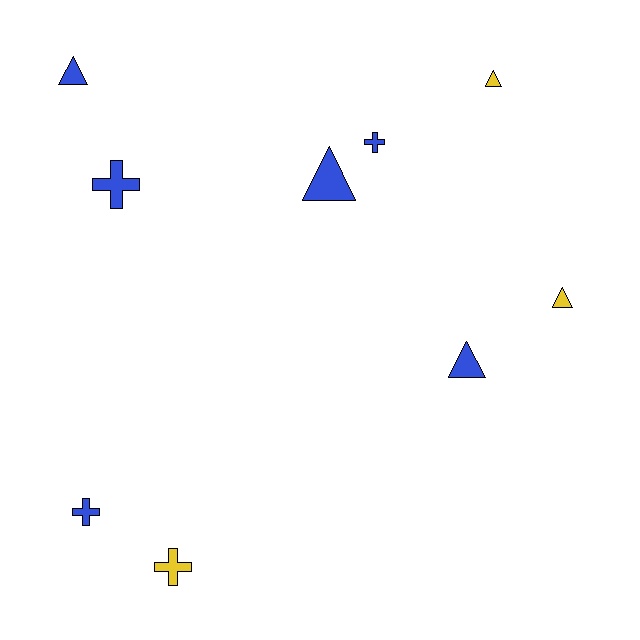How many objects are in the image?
There are 9 objects.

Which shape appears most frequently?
Triangle, with 5 objects.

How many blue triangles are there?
There are 3 blue triangles.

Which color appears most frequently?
Blue, with 6 objects.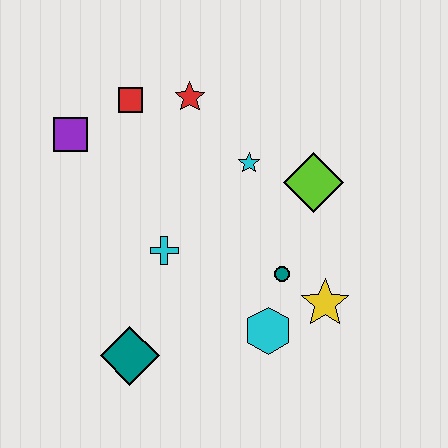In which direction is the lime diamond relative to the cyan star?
The lime diamond is to the right of the cyan star.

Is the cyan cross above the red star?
No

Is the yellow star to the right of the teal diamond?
Yes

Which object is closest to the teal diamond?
The cyan cross is closest to the teal diamond.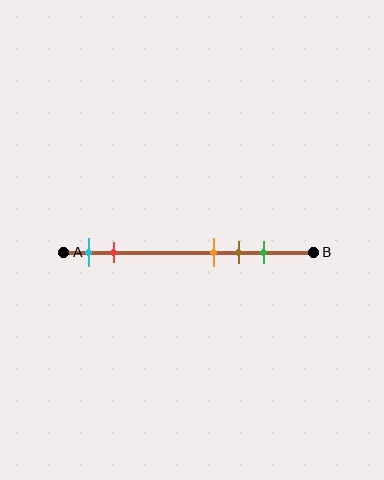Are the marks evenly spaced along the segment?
No, the marks are not evenly spaced.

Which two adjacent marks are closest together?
The orange and brown marks are the closest adjacent pair.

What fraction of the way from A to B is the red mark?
The red mark is approximately 20% (0.2) of the way from A to B.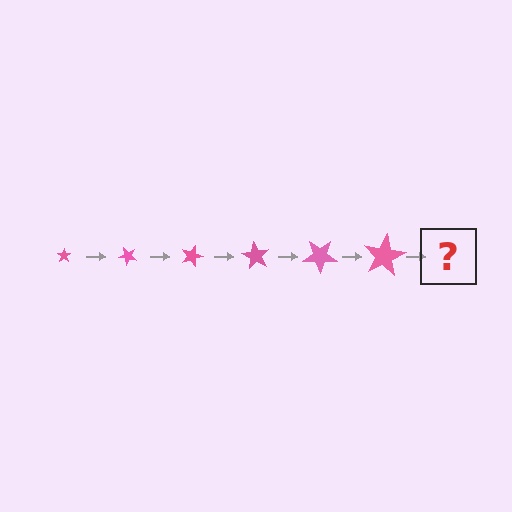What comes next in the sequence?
The next element should be a star, larger than the previous one and rotated 270 degrees from the start.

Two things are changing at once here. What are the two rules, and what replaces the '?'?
The two rules are that the star grows larger each step and it rotates 45 degrees each step. The '?' should be a star, larger than the previous one and rotated 270 degrees from the start.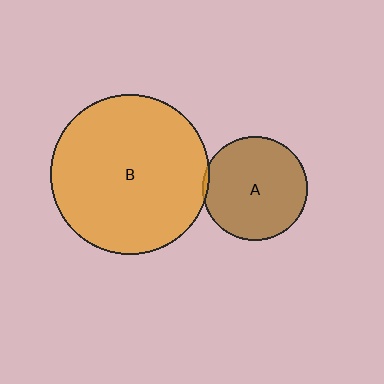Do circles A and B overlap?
Yes.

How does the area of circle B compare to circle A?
Approximately 2.4 times.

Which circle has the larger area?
Circle B (orange).